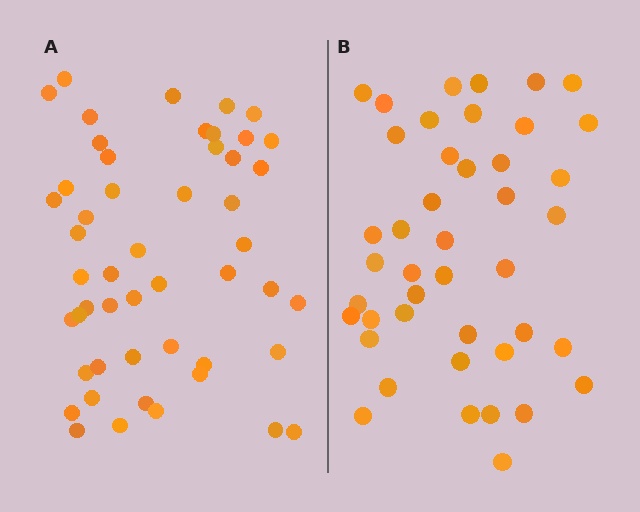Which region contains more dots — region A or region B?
Region A (the left region) has more dots.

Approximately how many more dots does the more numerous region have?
Region A has roughly 8 or so more dots than region B.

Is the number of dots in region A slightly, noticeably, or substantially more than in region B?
Region A has only slightly more — the two regions are fairly close. The ratio is roughly 1.2 to 1.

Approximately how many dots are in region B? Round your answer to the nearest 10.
About 40 dots. (The exact count is 43, which rounds to 40.)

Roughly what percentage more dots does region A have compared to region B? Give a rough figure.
About 15% more.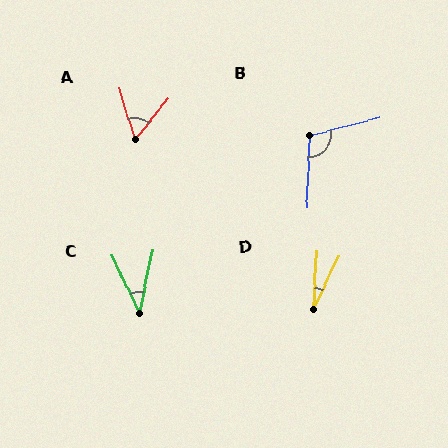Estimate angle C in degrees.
Approximately 37 degrees.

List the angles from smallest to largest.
D (22°), C (37°), A (56°), B (106°).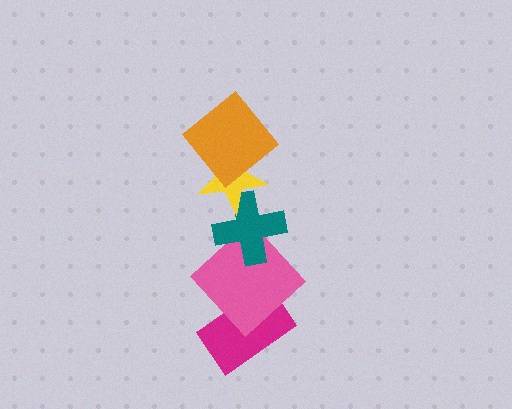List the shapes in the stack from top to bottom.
From top to bottom: the orange diamond, the yellow star, the teal cross, the pink diamond, the magenta rectangle.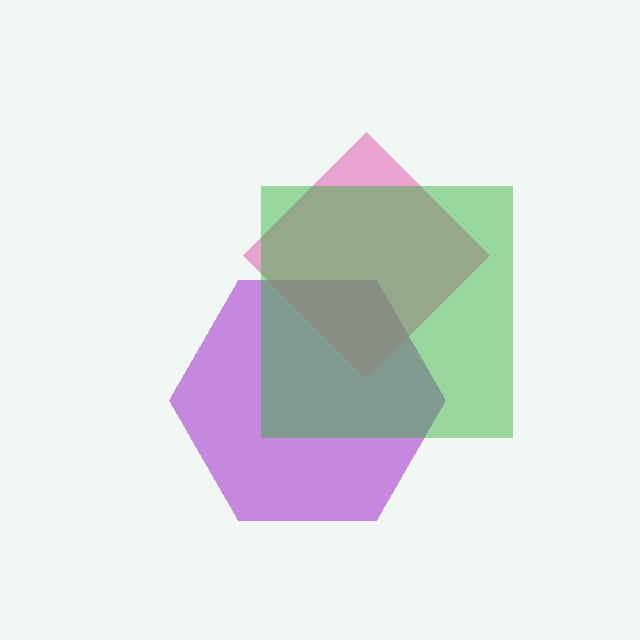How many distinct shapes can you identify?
There are 3 distinct shapes: a purple hexagon, a pink diamond, a green square.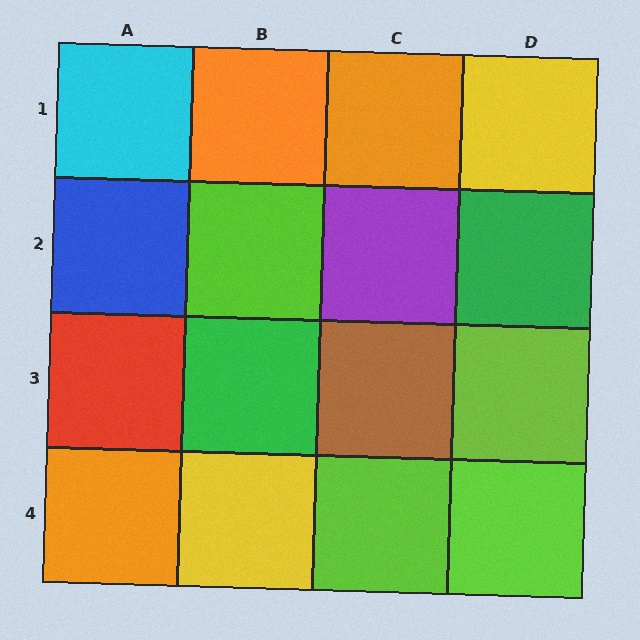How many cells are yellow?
2 cells are yellow.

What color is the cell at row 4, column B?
Yellow.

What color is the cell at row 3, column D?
Lime.